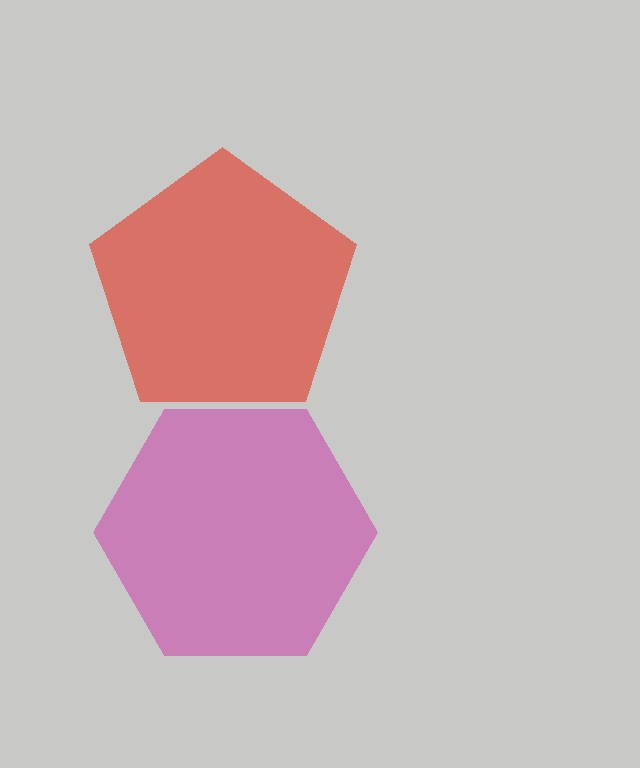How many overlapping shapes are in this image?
There are 2 overlapping shapes in the image.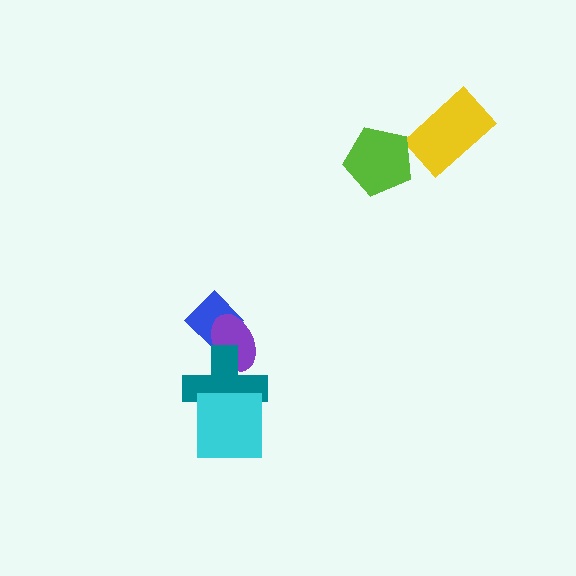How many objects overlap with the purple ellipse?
2 objects overlap with the purple ellipse.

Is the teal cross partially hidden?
Yes, it is partially covered by another shape.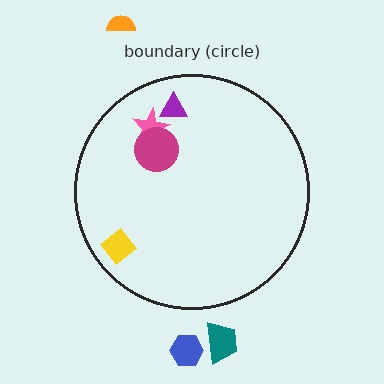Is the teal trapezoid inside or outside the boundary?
Outside.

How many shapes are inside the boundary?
4 inside, 3 outside.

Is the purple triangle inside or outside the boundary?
Inside.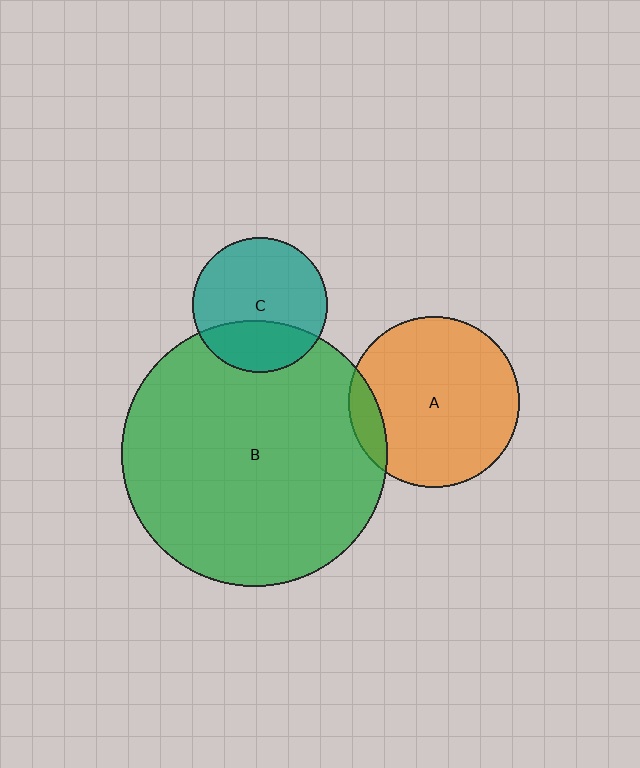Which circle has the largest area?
Circle B (green).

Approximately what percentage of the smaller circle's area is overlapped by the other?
Approximately 30%.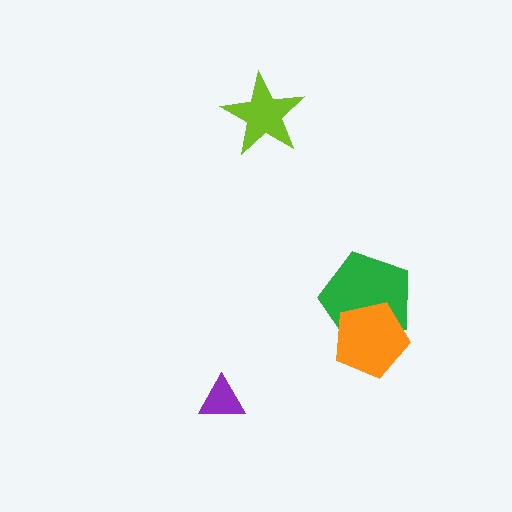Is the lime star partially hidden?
No, no other shape covers it.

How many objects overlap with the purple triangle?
0 objects overlap with the purple triangle.